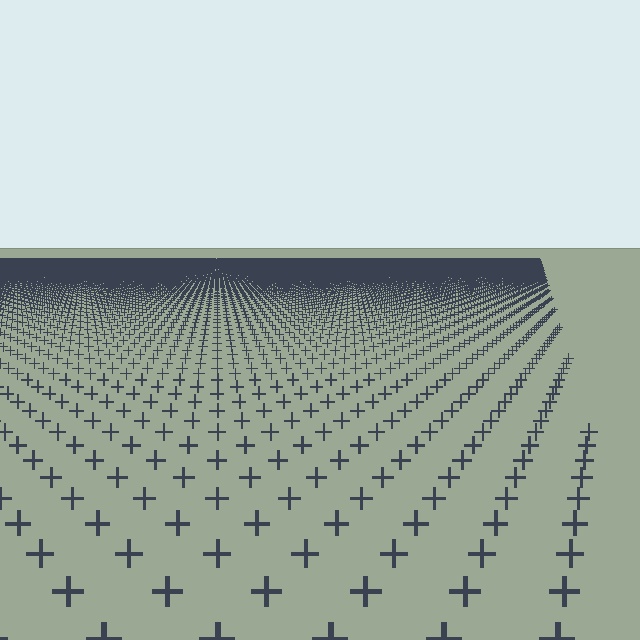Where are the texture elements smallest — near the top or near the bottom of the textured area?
Near the top.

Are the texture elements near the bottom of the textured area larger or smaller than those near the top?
Larger. Near the bottom, elements are closer to the viewer and appear at a bigger on-screen size.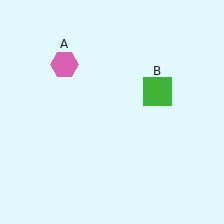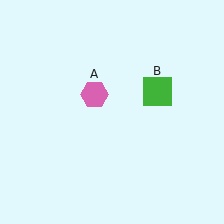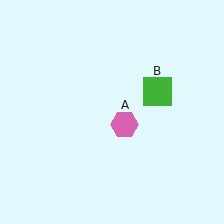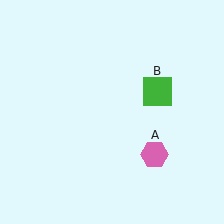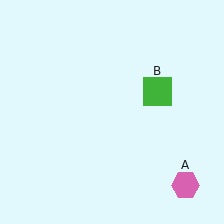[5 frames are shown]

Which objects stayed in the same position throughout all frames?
Green square (object B) remained stationary.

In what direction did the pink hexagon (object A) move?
The pink hexagon (object A) moved down and to the right.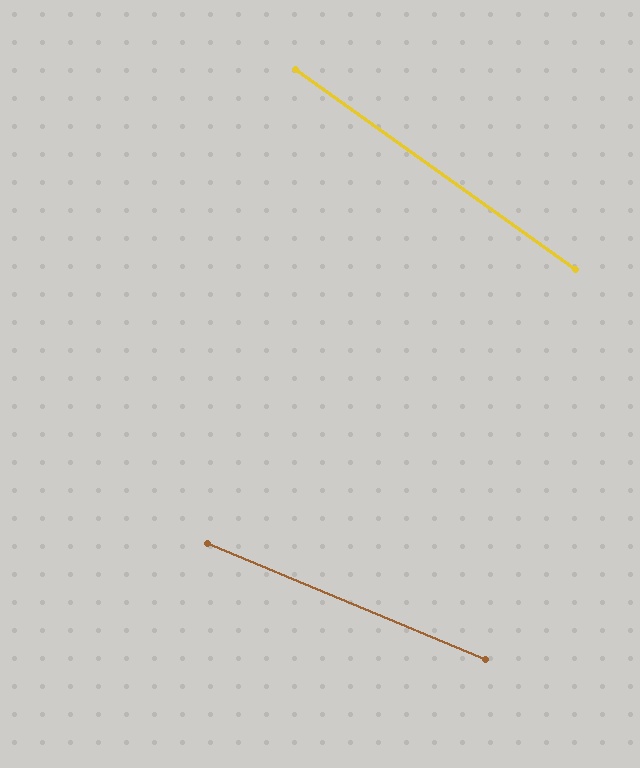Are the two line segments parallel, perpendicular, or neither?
Neither parallel nor perpendicular — they differ by about 13°.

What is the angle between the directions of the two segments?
Approximately 13 degrees.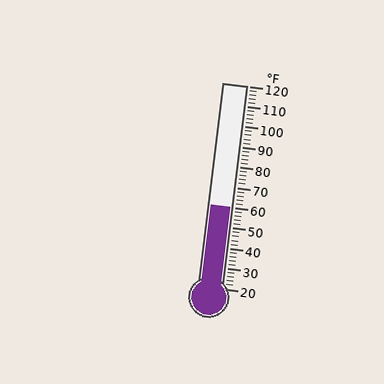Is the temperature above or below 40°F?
The temperature is above 40°F.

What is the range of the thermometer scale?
The thermometer scale ranges from 20°F to 120°F.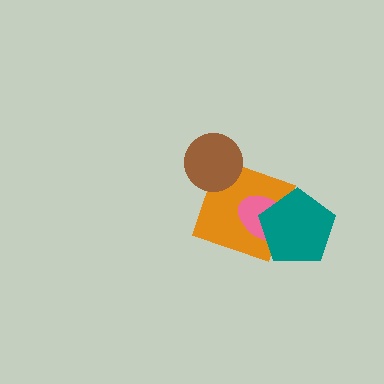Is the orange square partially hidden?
Yes, it is partially covered by another shape.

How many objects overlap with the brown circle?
1 object overlaps with the brown circle.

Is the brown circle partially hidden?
No, no other shape covers it.